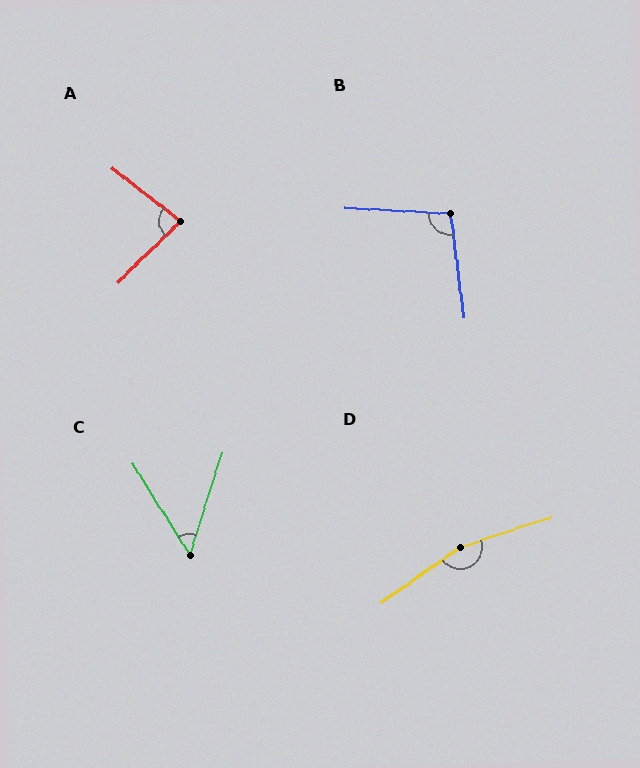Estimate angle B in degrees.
Approximately 100 degrees.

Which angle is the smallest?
C, at approximately 50 degrees.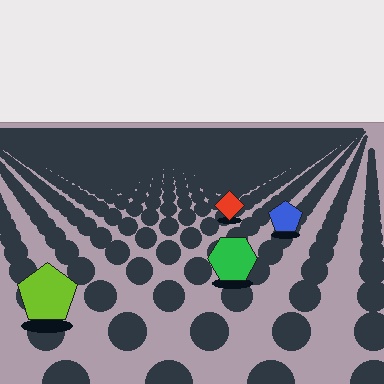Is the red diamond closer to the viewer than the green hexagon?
No. The green hexagon is closer — you can tell from the texture gradient: the ground texture is coarser near it.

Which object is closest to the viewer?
The lime pentagon is closest. The texture marks near it are larger and more spread out.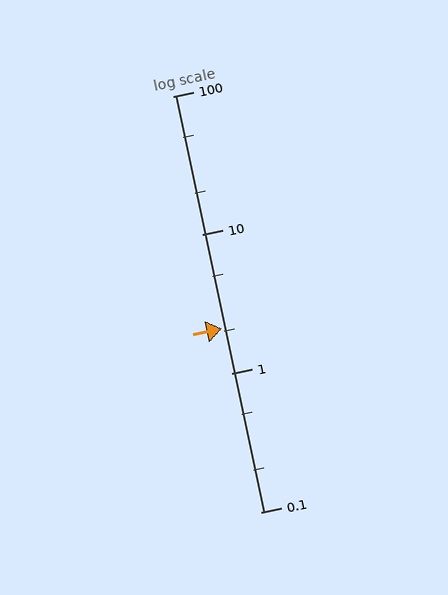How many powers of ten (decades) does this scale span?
The scale spans 3 decades, from 0.1 to 100.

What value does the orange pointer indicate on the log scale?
The pointer indicates approximately 2.1.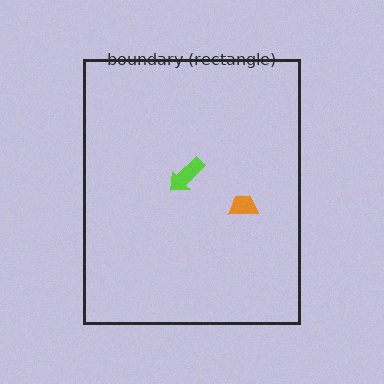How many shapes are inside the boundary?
2 inside, 0 outside.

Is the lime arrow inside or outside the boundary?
Inside.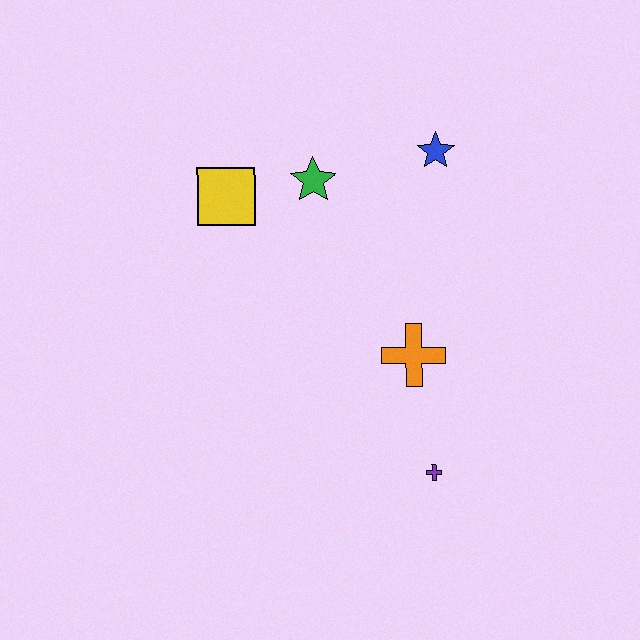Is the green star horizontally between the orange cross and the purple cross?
No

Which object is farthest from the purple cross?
The yellow square is farthest from the purple cross.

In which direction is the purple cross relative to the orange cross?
The purple cross is below the orange cross.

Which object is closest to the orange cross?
The purple cross is closest to the orange cross.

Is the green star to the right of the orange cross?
No